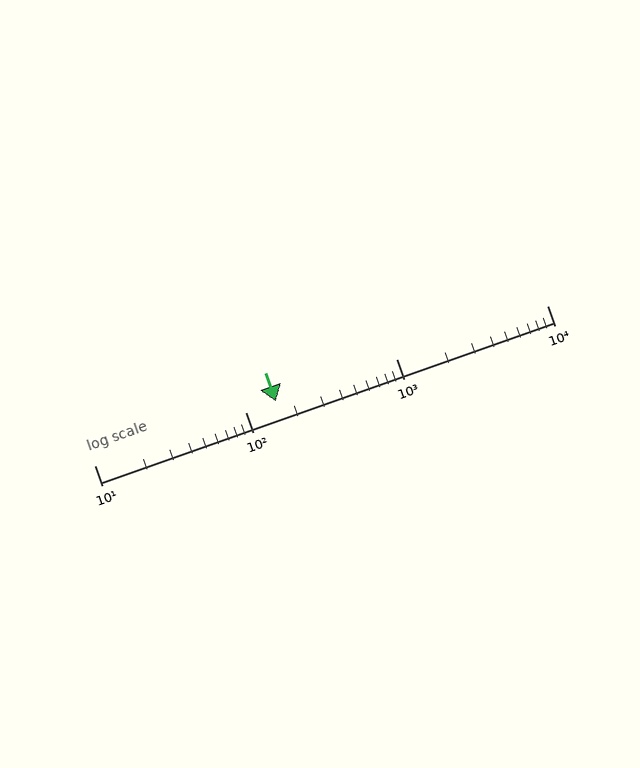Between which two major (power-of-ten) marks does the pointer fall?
The pointer is between 100 and 1000.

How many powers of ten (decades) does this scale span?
The scale spans 3 decades, from 10 to 10000.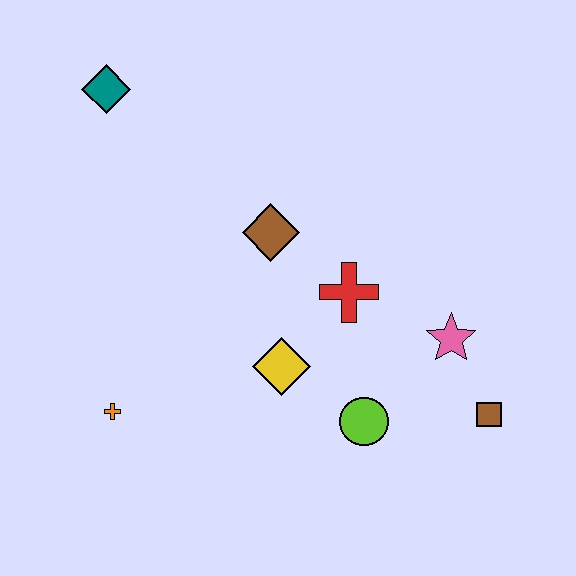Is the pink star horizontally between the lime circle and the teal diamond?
No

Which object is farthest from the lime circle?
The teal diamond is farthest from the lime circle.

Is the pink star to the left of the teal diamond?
No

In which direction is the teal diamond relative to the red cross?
The teal diamond is to the left of the red cross.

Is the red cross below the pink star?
No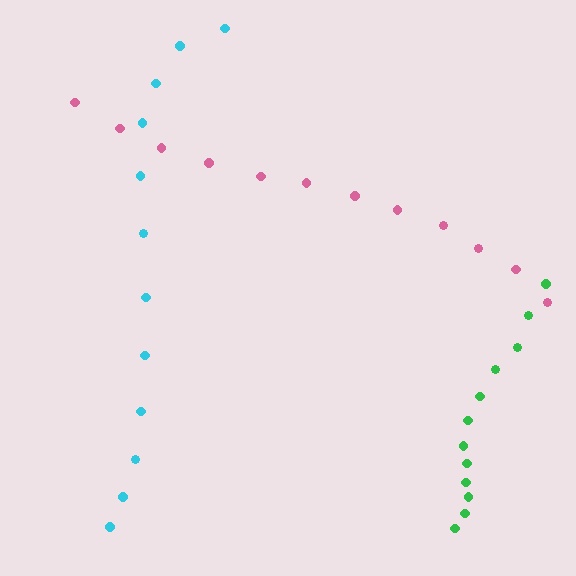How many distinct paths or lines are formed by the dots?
There are 3 distinct paths.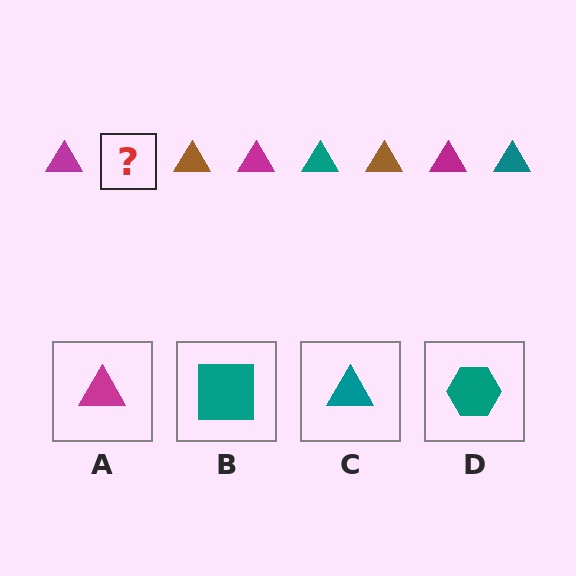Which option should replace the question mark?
Option C.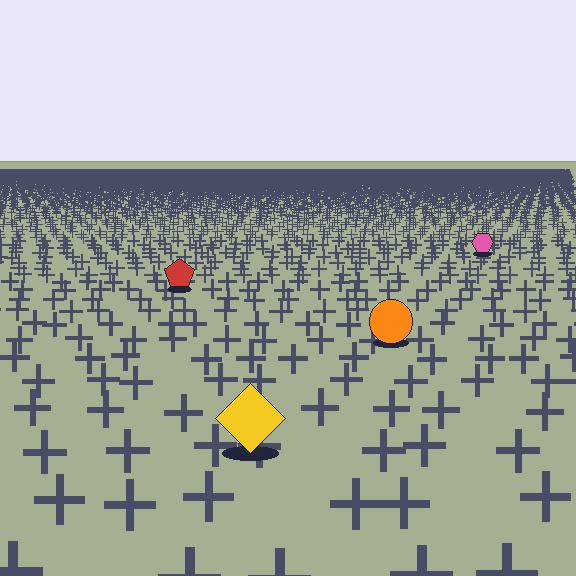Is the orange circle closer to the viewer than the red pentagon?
Yes. The orange circle is closer — you can tell from the texture gradient: the ground texture is coarser near it.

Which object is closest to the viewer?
The yellow diamond is closest. The texture marks near it are larger and more spread out.